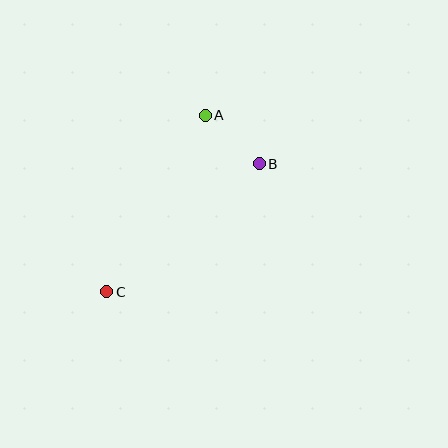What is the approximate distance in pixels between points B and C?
The distance between B and C is approximately 199 pixels.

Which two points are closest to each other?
Points A and B are closest to each other.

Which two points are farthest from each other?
Points A and C are farthest from each other.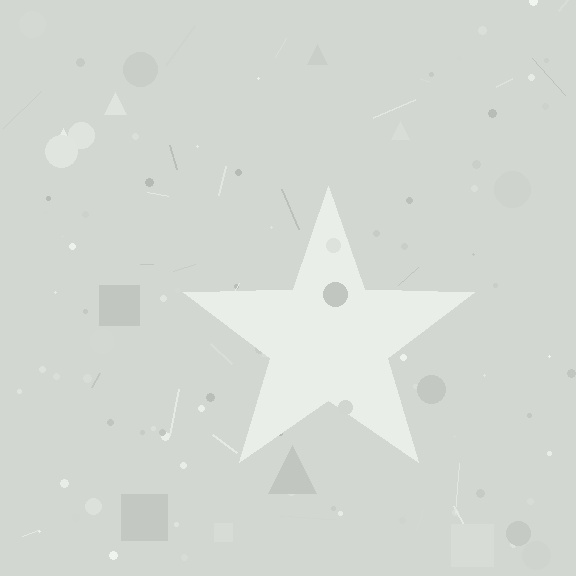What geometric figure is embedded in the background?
A star is embedded in the background.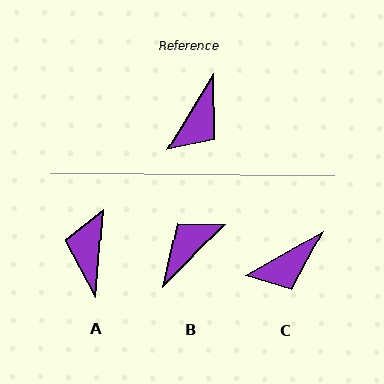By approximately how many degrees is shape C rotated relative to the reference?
Approximately 29 degrees clockwise.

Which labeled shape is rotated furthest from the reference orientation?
B, about 166 degrees away.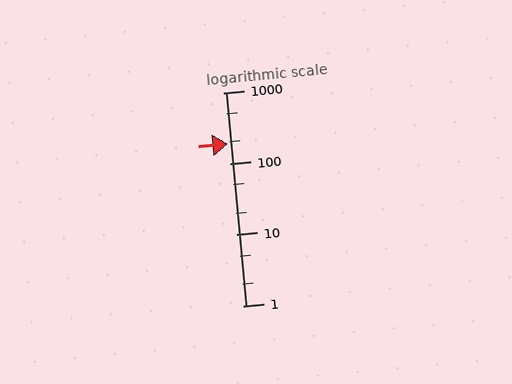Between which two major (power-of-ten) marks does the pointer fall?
The pointer is between 100 and 1000.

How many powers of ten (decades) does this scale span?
The scale spans 3 decades, from 1 to 1000.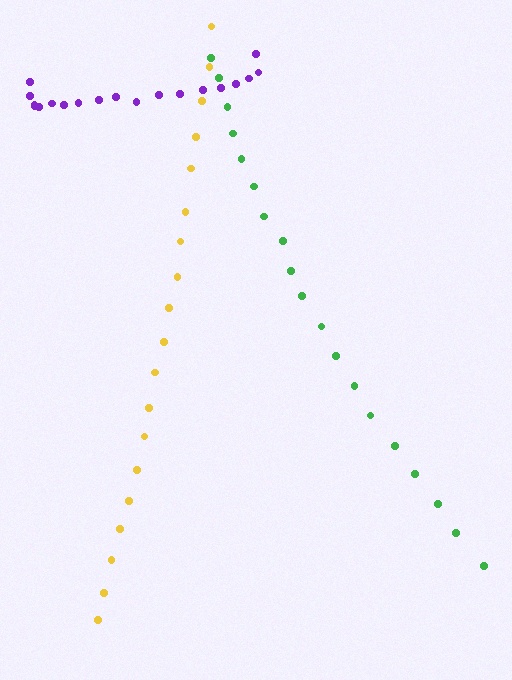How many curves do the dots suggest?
There are 3 distinct paths.